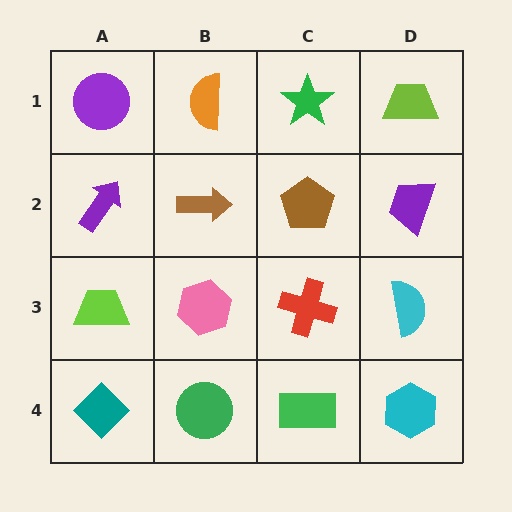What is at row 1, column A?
A purple circle.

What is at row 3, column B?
A pink hexagon.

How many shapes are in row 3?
4 shapes.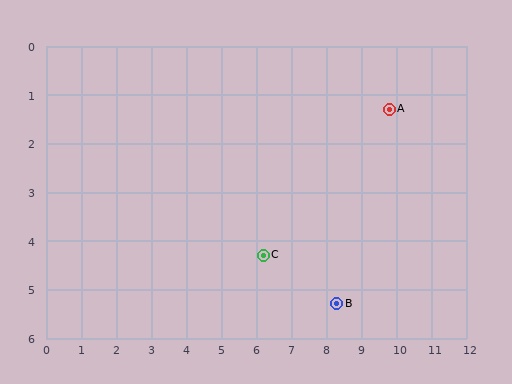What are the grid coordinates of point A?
Point A is at approximately (9.8, 1.3).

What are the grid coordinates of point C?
Point C is at approximately (6.2, 4.3).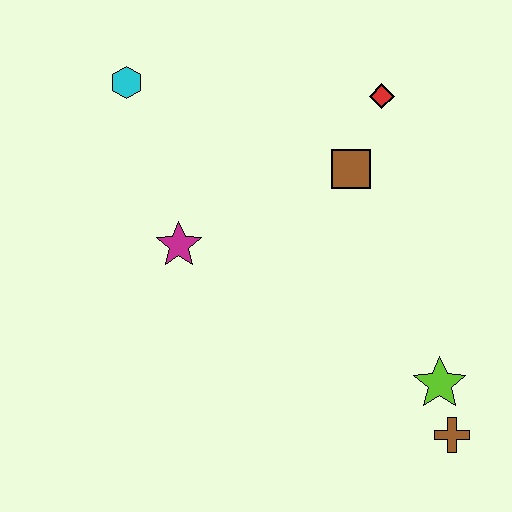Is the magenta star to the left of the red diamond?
Yes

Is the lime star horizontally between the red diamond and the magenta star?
No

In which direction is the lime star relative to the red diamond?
The lime star is below the red diamond.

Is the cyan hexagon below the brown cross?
No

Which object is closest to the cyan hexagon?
The magenta star is closest to the cyan hexagon.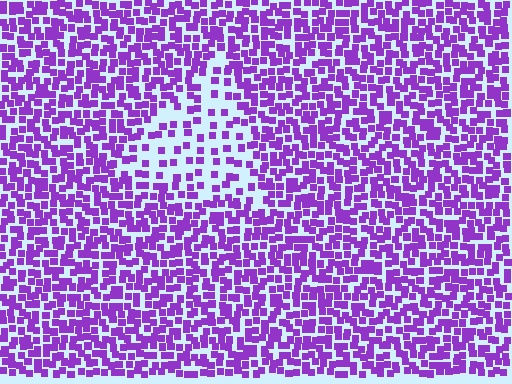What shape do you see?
I see a triangle.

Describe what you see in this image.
The image contains small purple elements arranged at two different densities. A triangle-shaped region is visible where the elements are less densely packed than the surrounding area.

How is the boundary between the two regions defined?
The boundary is defined by a change in element density (approximately 2.4x ratio). All elements are the same color, size, and shape.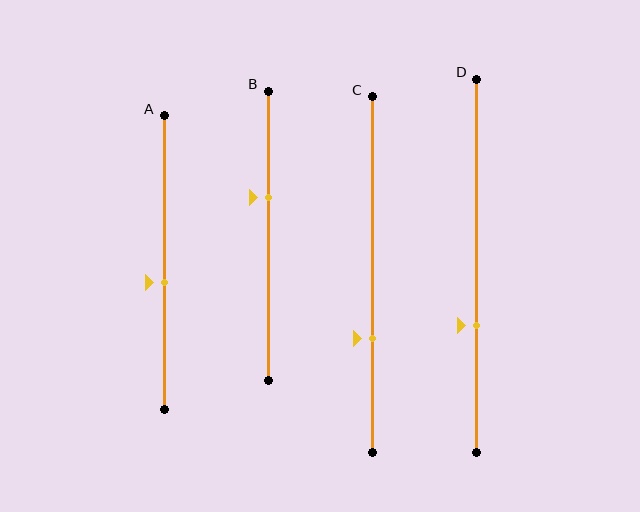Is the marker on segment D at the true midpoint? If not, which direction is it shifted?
No, the marker on segment D is shifted downward by about 16% of the segment length.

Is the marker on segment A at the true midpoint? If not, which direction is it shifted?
No, the marker on segment A is shifted downward by about 7% of the segment length.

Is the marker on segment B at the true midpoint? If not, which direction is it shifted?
No, the marker on segment B is shifted upward by about 13% of the segment length.